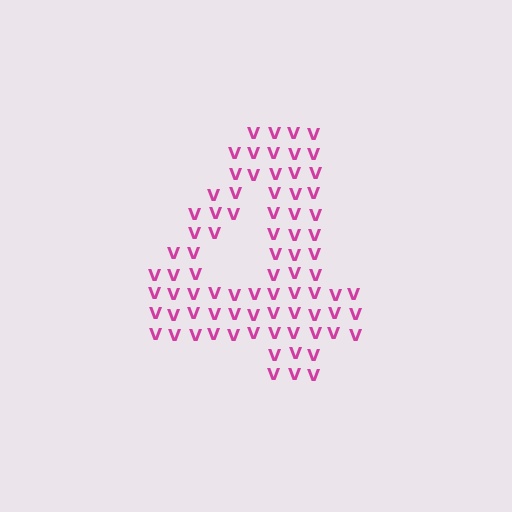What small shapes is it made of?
It is made of small letter V's.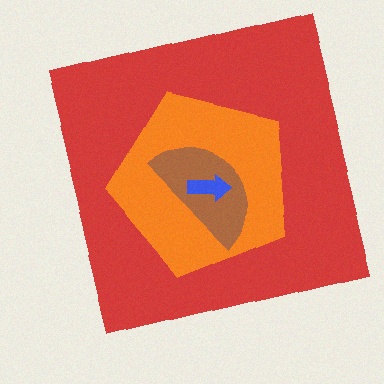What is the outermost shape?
The red square.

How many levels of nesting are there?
4.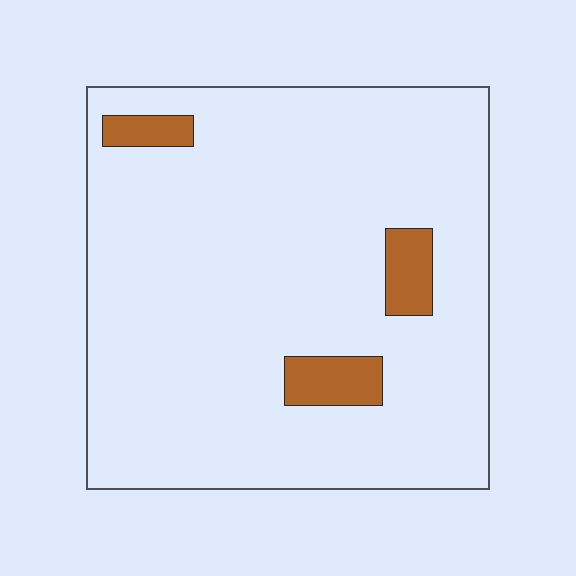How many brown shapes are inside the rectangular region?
3.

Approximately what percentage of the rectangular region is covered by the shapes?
Approximately 5%.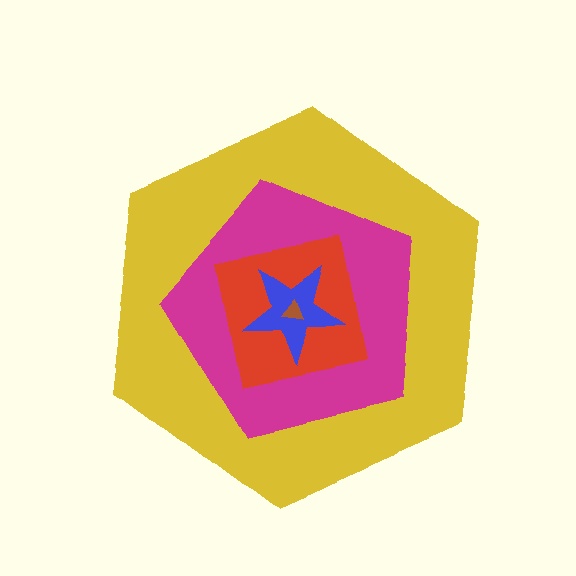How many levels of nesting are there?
5.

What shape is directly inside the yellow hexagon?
The magenta pentagon.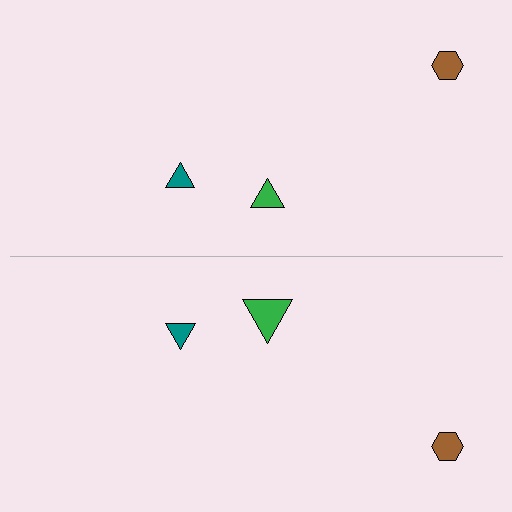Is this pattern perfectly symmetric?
No, the pattern is not perfectly symmetric. The green triangle on the bottom side has a different size than its mirror counterpart.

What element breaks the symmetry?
The green triangle on the bottom side has a different size than its mirror counterpart.